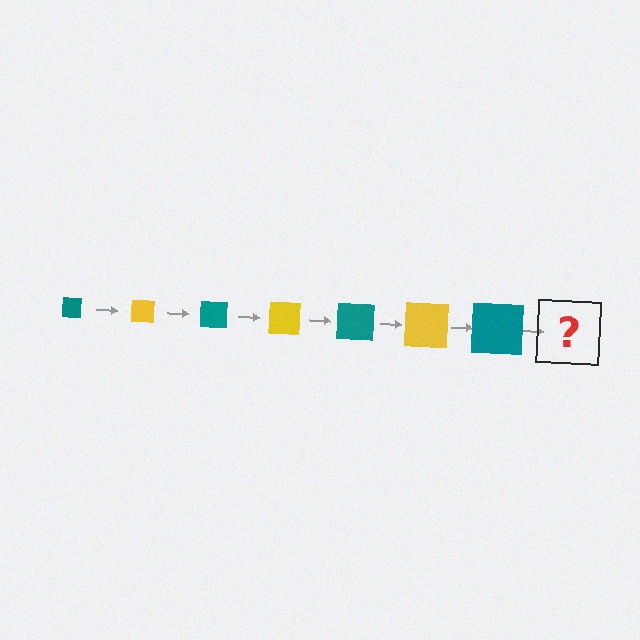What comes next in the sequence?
The next element should be a yellow square, larger than the previous one.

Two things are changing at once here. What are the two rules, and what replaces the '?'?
The two rules are that the square grows larger each step and the color cycles through teal and yellow. The '?' should be a yellow square, larger than the previous one.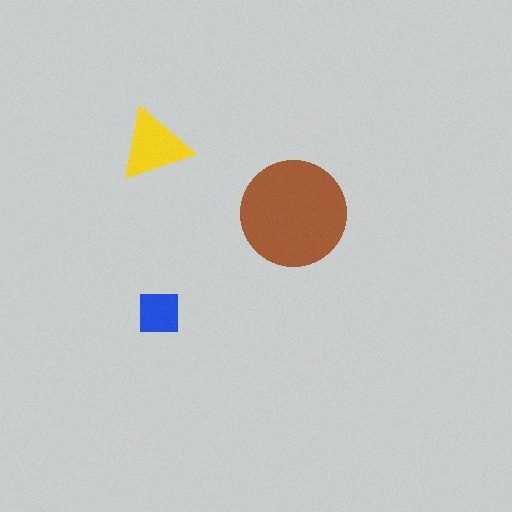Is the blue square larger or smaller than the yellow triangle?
Smaller.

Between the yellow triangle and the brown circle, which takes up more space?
The brown circle.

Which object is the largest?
The brown circle.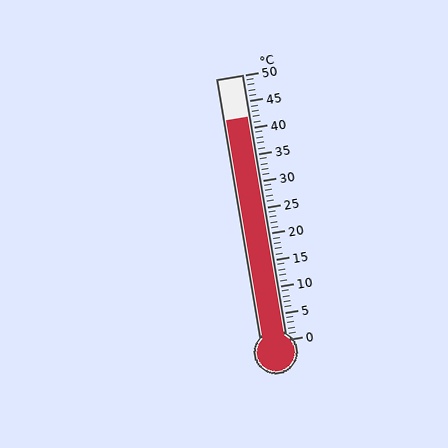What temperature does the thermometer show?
The thermometer shows approximately 42°C.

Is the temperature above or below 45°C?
The temperature is below 45°C.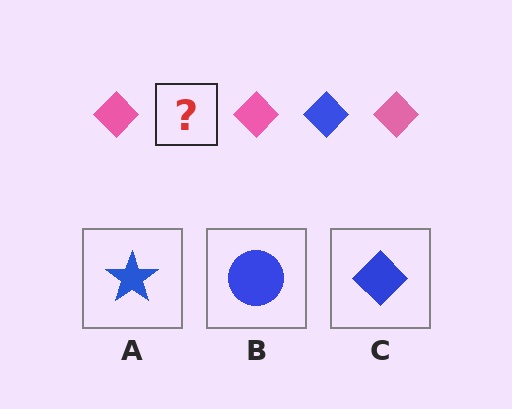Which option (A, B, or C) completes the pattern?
C.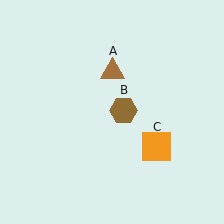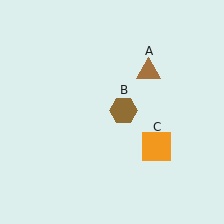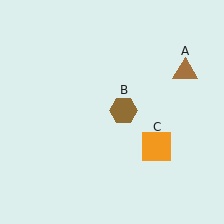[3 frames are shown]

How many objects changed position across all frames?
1 object changed position: brown triangle (object A).